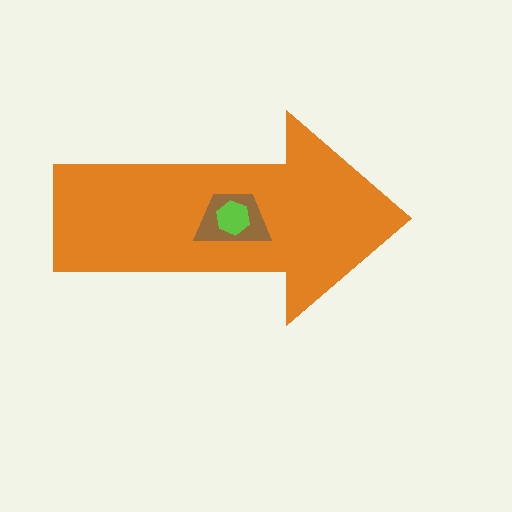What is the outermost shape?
The orange arrow.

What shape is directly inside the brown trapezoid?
The lime hexagon.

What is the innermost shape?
The lime hexagon.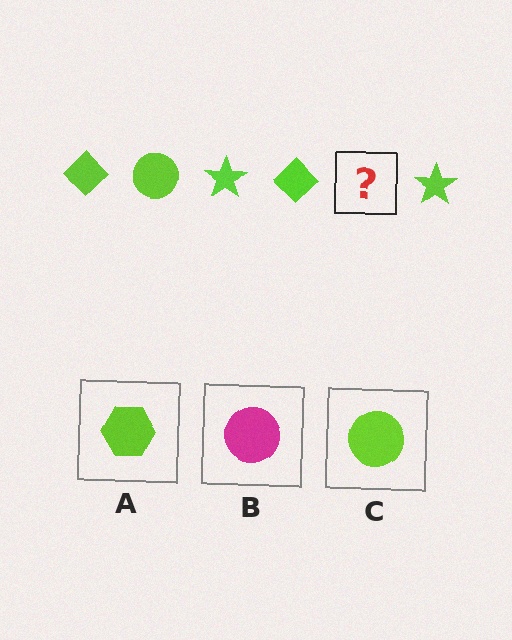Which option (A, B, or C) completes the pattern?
C.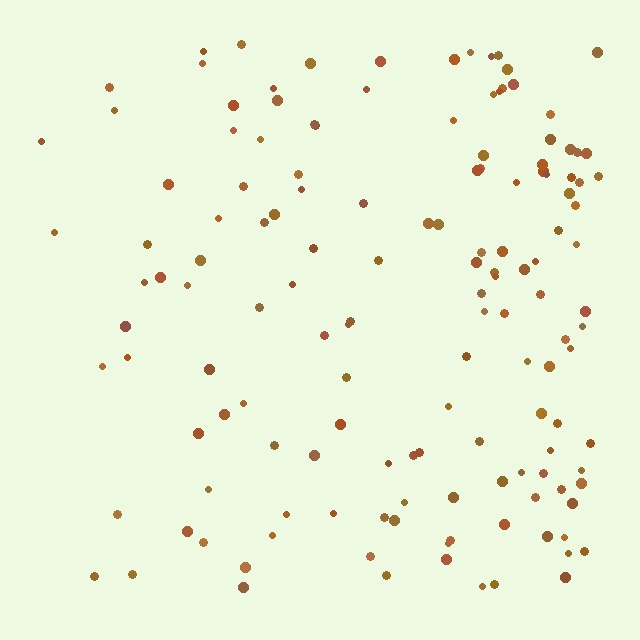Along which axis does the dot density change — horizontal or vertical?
Horizontal.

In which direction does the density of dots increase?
From left to right, with the right side densest.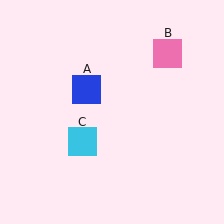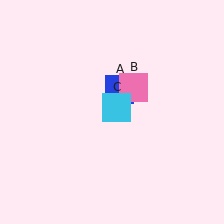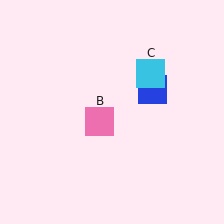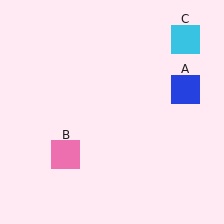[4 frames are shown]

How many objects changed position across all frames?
3 objects changed position: blue square (object A), pink square (object B), cyan square (object C).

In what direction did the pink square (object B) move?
The pink square (object B) moved down and to the left.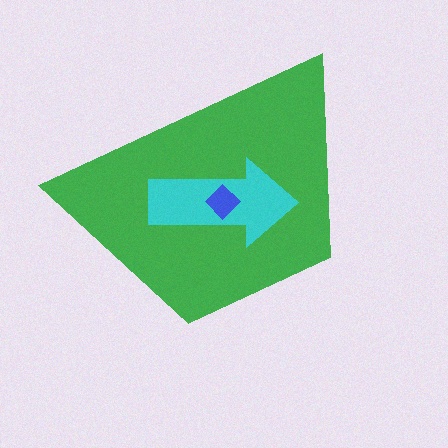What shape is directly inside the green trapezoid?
The cyan arrow.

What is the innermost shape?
The blue diamond.